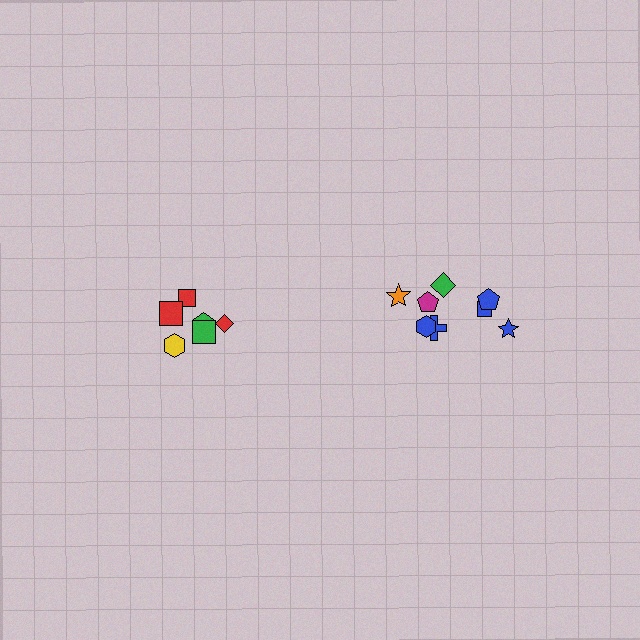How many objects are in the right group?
There are 8 objects.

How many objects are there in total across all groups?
There are 14 objects.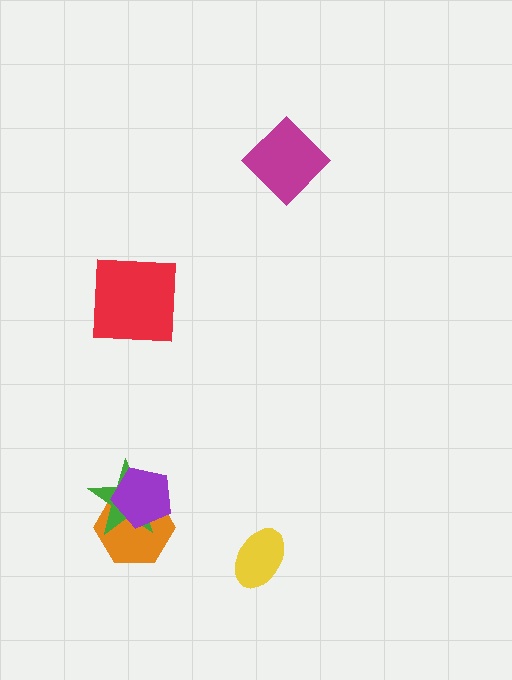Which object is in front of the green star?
The purple pentagon is in front of the green star.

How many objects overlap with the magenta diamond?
0 objects overlap with the magenta diamond.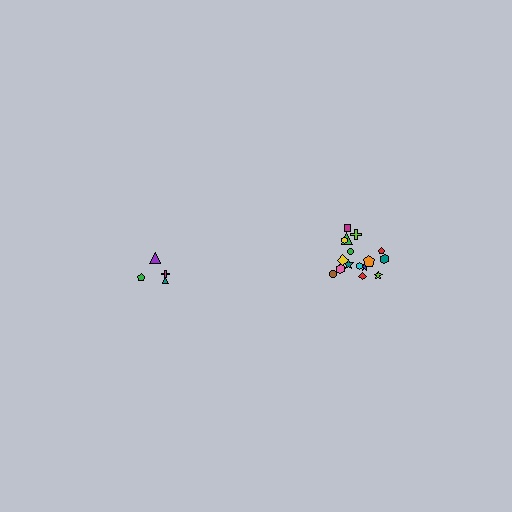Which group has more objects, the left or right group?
The right group.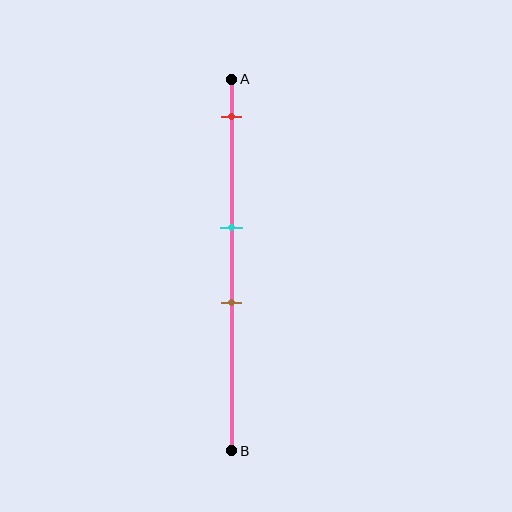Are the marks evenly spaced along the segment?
No, the marks are not evenly spaced.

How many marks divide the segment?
There are 3 marks dividing the segment.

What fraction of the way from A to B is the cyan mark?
The cyan mark is approximately 40% (0.4) of the way from A to B.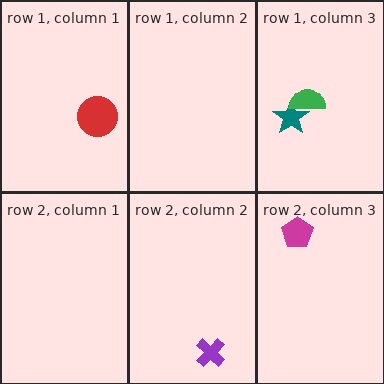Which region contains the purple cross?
The row 2, column 2 region.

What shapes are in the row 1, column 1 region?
The red circle.